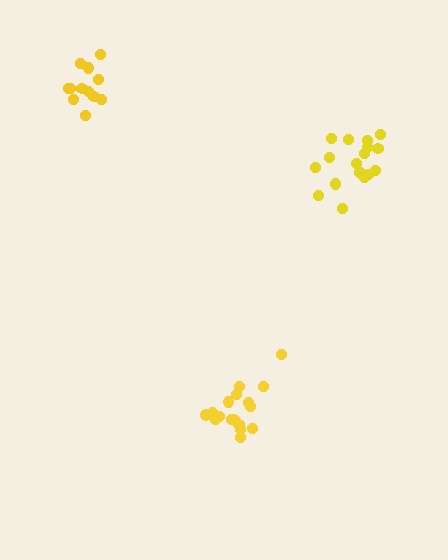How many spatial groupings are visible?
There are 3 spatial groupings.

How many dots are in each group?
Group 1: 13 dots, Group 2: 17 dots, Group 3: 18 dots (48 total).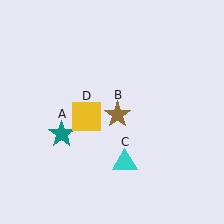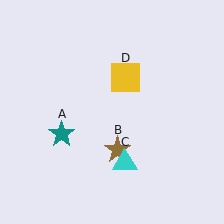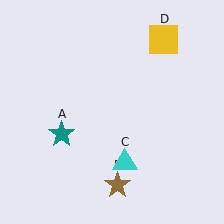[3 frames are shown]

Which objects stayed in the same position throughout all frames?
Teal star (object A) and cyan triangle (object C) remained stationary.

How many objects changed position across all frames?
2 objects changed position: brown star (object B), yellow square (object D).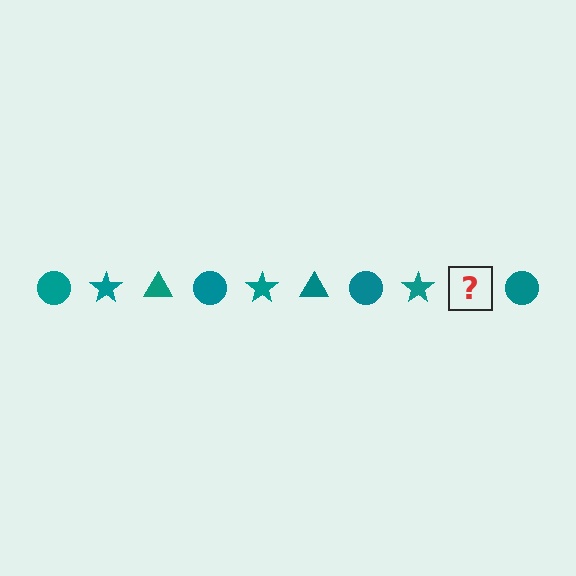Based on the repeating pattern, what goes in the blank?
The blank should be a teal triangle.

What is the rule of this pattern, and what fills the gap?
The rule is that the pattern cycles through circle, star, triangle shapes in teal. The gap should be filled with a teal triangle.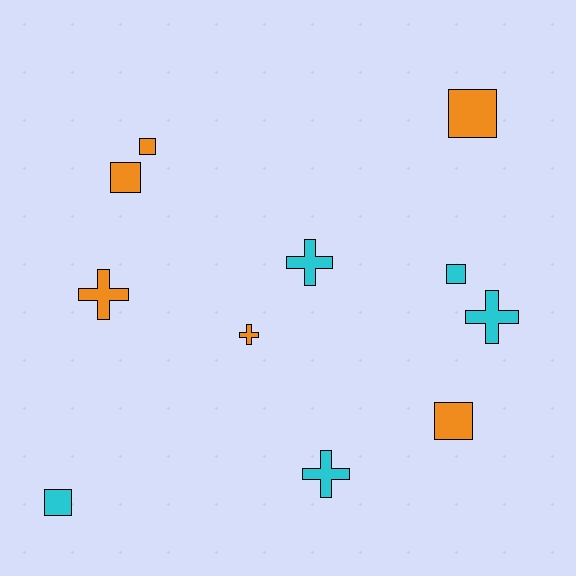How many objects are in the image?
There are 11 objects.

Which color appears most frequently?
Orange, with 6 objects.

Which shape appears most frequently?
Square, with 6 objects.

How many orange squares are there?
There are 4 orange squares.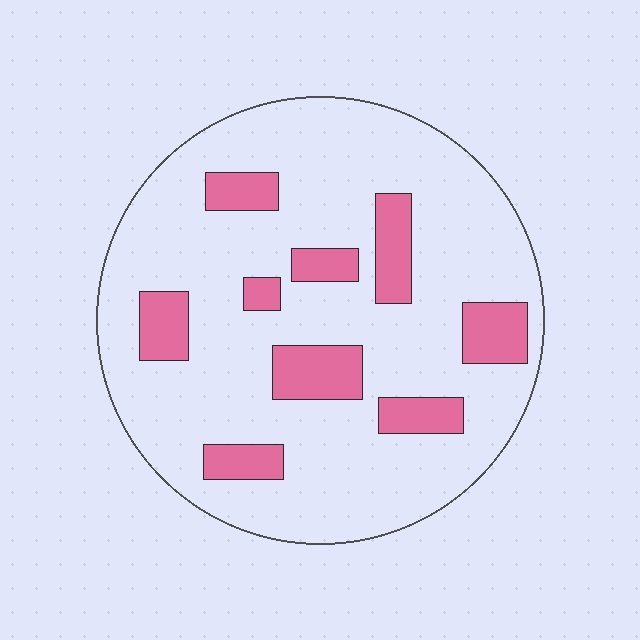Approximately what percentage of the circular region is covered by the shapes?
Approximately 20%.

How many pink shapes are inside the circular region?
9.